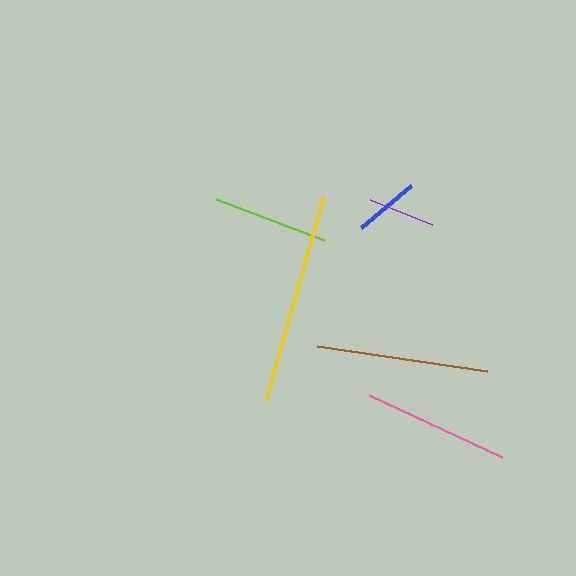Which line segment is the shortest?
The blue line is the shortest at approximately 64 pixels.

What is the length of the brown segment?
The brown segment is approximately 172 pixels long.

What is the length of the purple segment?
The purple segment is approximately 67 pixels long.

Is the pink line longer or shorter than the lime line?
The pink line is longer than the lime line.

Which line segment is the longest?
The yellow line is the longest at approximately 212 pixels.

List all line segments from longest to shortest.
From longest to shortest: yellow, brown, pink, lime, purple, blue.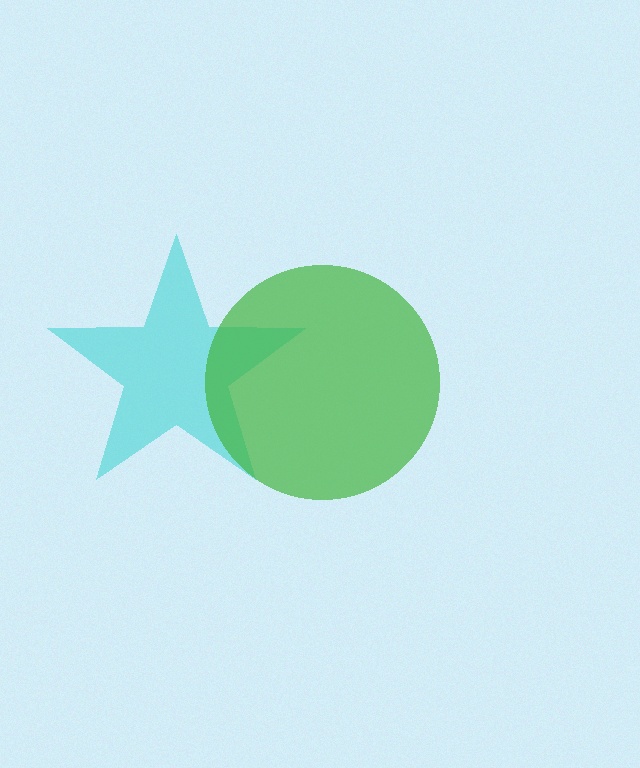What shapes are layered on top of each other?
The layered shapes are: a cyan star, a green circle.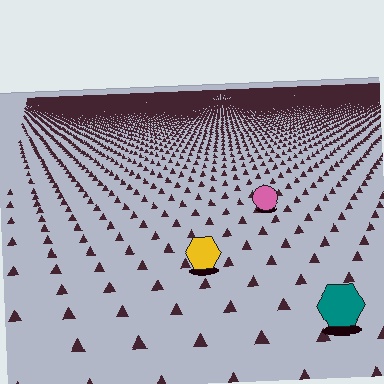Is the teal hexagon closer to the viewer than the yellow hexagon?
Yes. The teal hexagon is closer — you can tell from the texture gradient: the ground texture is coarser near it.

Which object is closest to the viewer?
The teal hexagon is closest. The texture marks near it are larger and more spread out.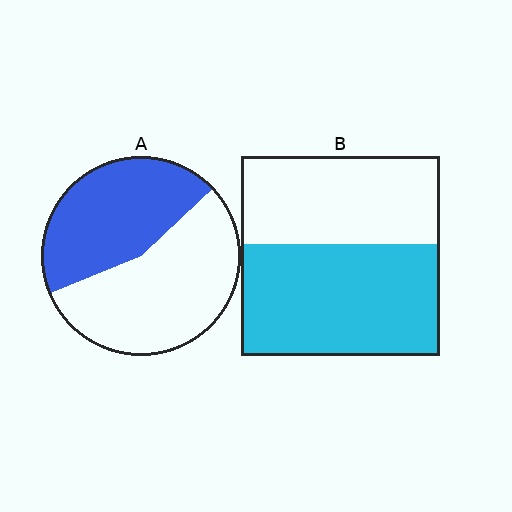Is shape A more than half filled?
No.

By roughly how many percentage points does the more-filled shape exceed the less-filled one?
By roughly 10 percentage points (B over A).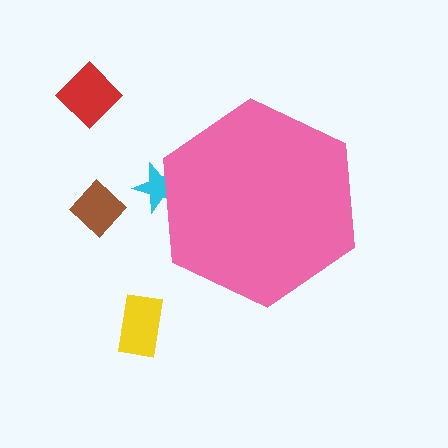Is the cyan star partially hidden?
Yes, the cyan star is partially hidden behind the pink hexagon.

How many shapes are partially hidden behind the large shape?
1 shape is partially hidden.